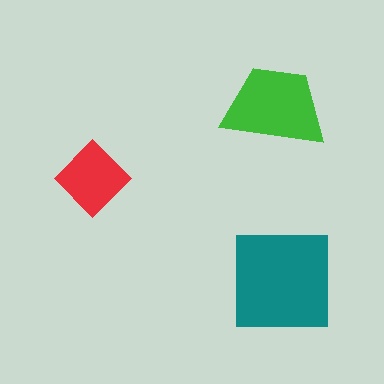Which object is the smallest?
The red diamond.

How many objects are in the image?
There are 3 objects in the image.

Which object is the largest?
The teal square.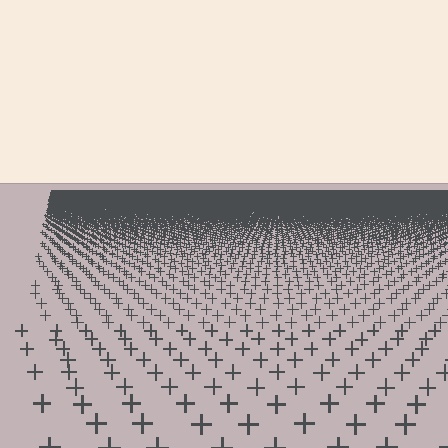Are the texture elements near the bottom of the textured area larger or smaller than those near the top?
Larger. Near the bottom, elements are closer to the viewer and appear at a bigger on-screen size.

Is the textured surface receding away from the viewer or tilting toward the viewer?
The surface is receding away from the viewer. Texture elements get smaller and denser toward the top.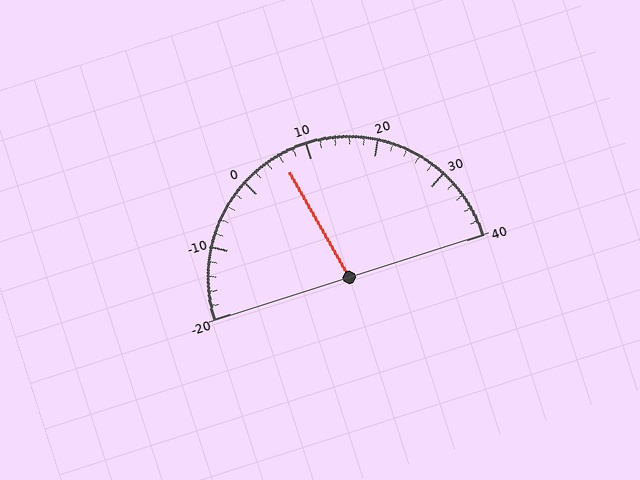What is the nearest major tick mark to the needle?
The nearest major tick mark is 10.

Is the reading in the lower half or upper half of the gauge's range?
The reading is in the lower half of the range (-20 to 40).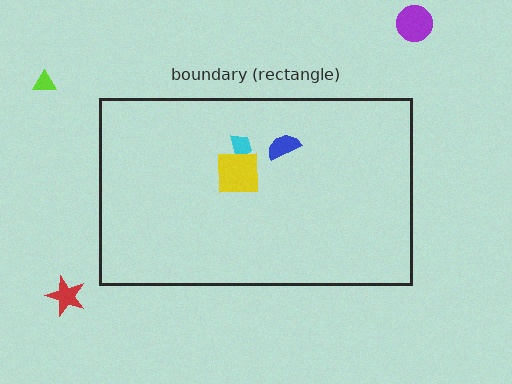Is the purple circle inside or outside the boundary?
Outside.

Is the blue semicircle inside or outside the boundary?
Inside.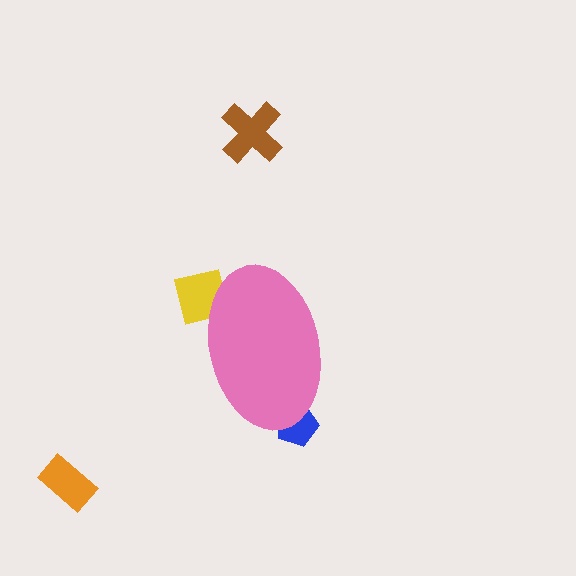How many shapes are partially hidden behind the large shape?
2 shapes are partially hidden.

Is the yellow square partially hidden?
Yes, the yellow square is partially hidden behind the pink ellipse.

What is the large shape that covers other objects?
A pink ellipse.